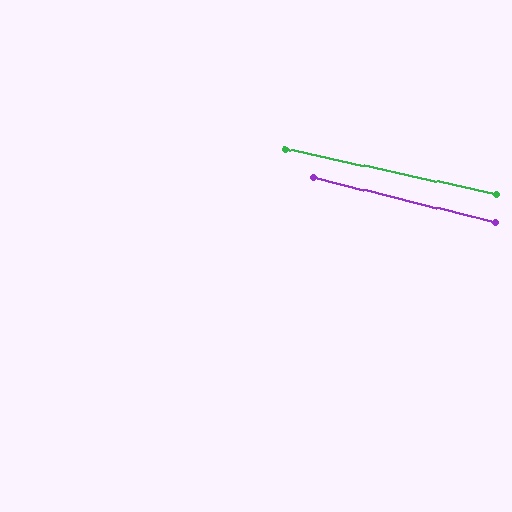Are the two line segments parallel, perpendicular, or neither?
Parallel — their directions differ by only 1.7°.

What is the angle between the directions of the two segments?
Approximately 2 degrees.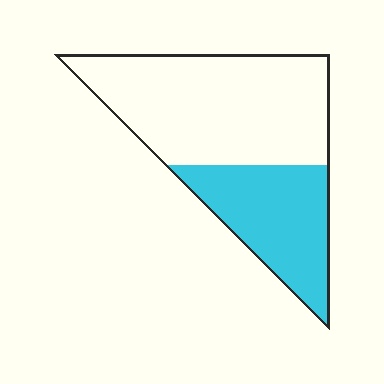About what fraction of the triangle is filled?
About three eighths (3/8).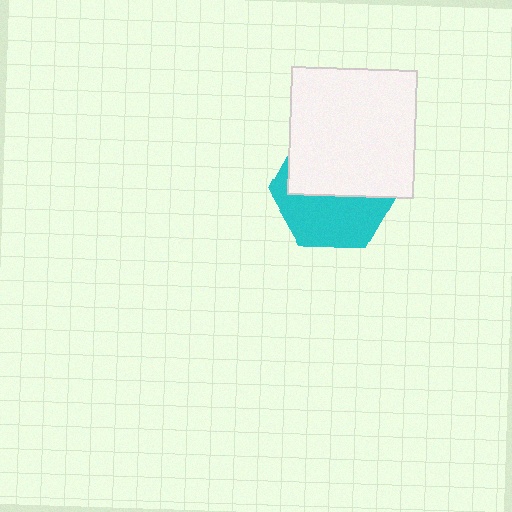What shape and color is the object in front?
The object in front is a white rectangle.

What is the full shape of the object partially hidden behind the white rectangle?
The partially hidden object is a cyan hexagon.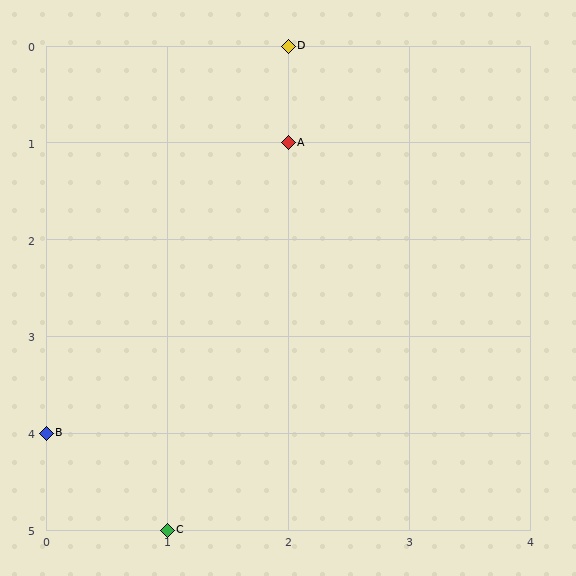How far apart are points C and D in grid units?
Points C and D are 1 column and 5 rows apart (about 5.1 grid units diagonally).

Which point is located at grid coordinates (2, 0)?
Point D is at (2, 0).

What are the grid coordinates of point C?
Point C is at grid coordinates (1, 5).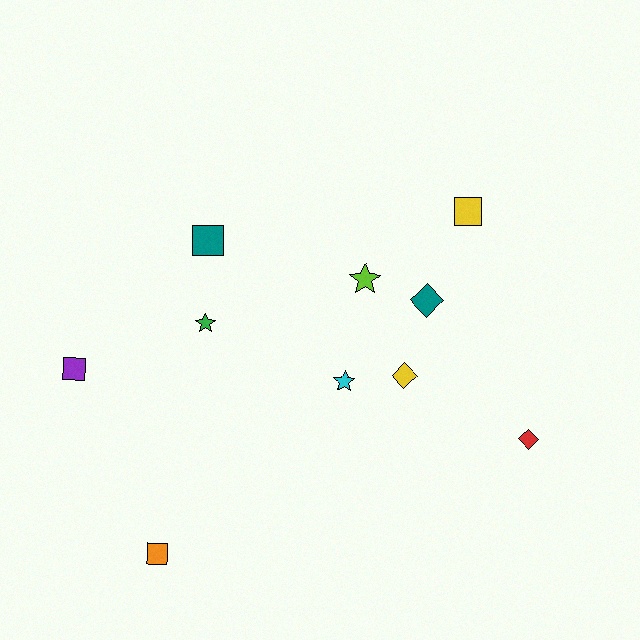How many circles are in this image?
There are no circles.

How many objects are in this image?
There are 10 objects.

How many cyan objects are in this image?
There is 1 cyan object.